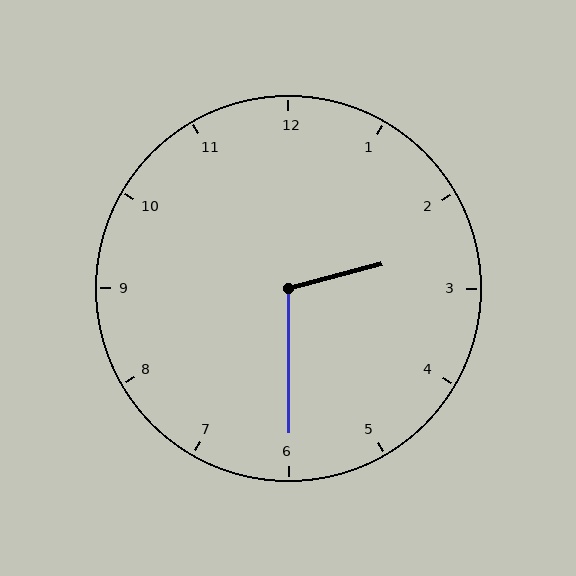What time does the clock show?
2:30.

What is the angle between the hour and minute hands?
Approximately 105 degrees.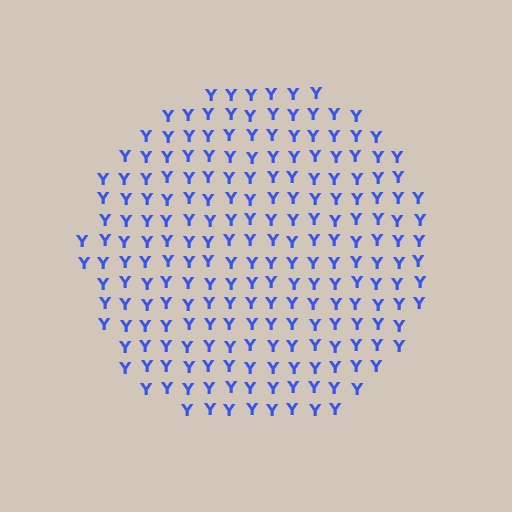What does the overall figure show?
The overall figure shows a circle.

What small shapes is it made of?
It is made of small letter Y's.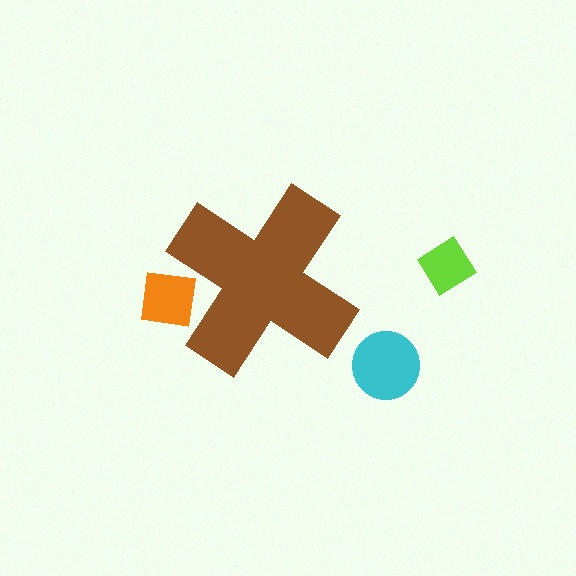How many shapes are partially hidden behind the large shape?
1 shape is partially hidden.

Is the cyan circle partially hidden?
No, the cyan circle is fully visible.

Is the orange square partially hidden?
Yes, the orange square is partially hidden behind the brown cross.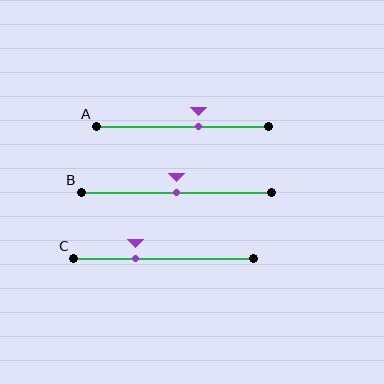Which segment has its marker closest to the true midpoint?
Segment B has its marker closest to the true midpoint.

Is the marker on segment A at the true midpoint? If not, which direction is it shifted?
No, the marker on segment A is shifted to the right by about 9% of the segment length.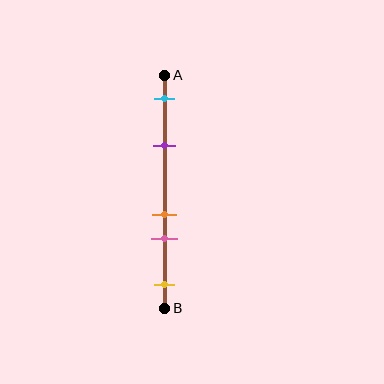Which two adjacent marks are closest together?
The orange and pink marks are the closest adjacent pair.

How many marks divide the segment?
There are 5 marks dividing the segment.